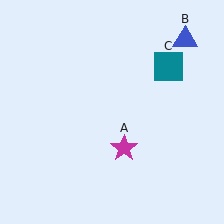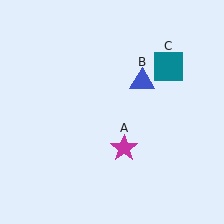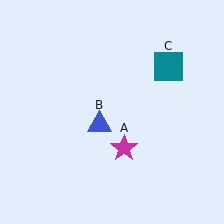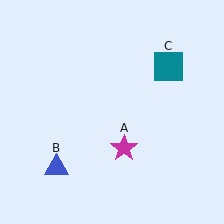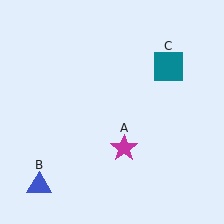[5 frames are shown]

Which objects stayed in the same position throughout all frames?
Magenta star (object A) and teal square (object C) remained stationary.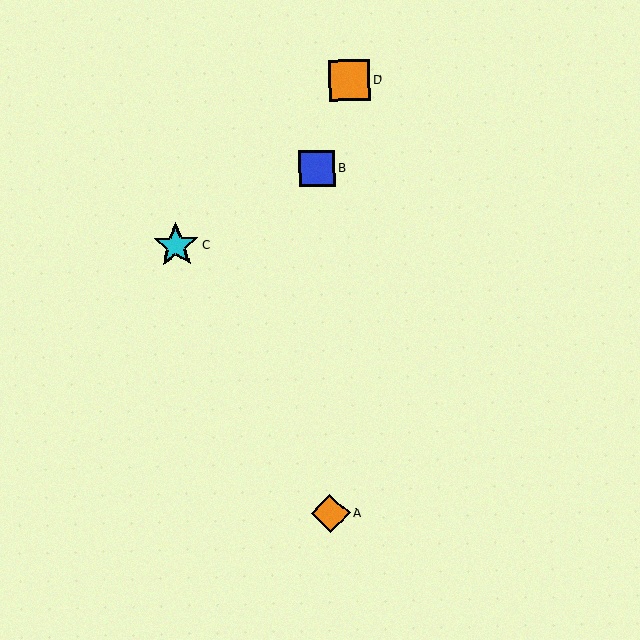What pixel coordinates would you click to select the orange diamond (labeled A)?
Click at (330, 513) to select the orange diamond A.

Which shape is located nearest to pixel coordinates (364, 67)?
The orange square (labeled D) at (350, 80) is nearest to that location.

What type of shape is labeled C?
Shape C is a cyan star.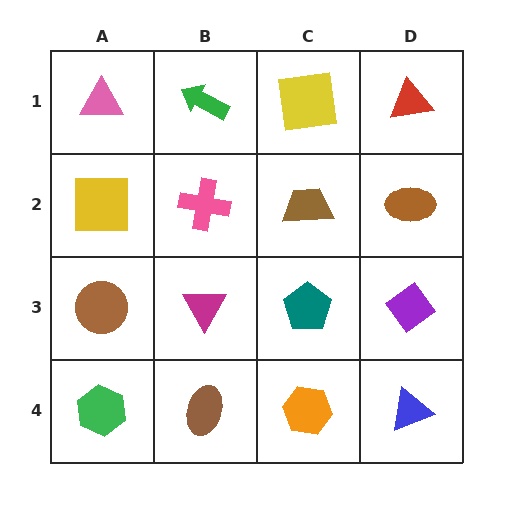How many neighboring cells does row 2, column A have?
3.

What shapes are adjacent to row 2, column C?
A yellow square (row 1, column C), a teal pentagon (row 3, column C), a pink cross (row 2, column B), a brown ellipse (row 2, column D).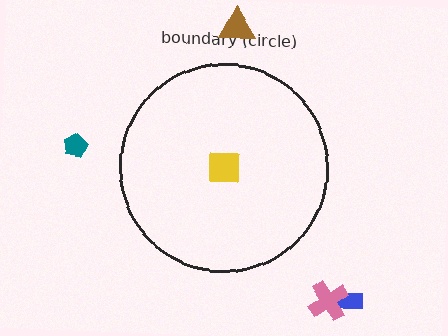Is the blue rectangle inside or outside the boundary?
Outside.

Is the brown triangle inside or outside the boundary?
Outside.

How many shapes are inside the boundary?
1 inside, 4 outside.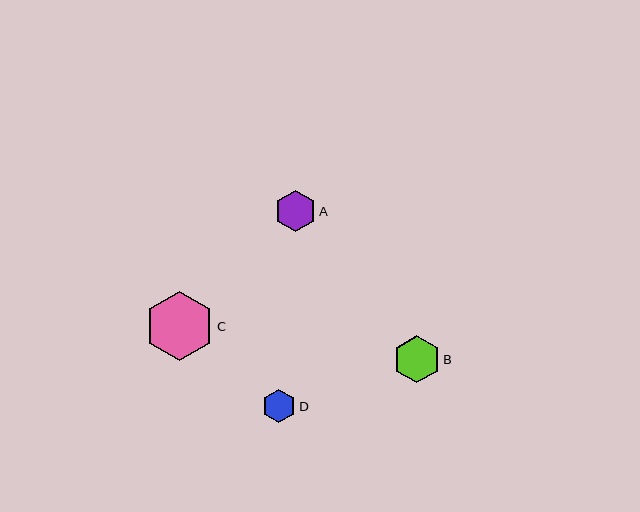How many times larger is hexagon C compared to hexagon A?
Hexagon C is approximately 1.7 times the size of hexagon A.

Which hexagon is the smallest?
Hexagon D is the smallest with a size of approximately 34 pixels.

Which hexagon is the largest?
Hexagon C is the largest with a size of approximately 69 pixels.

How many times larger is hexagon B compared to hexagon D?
Hexagon B is approximately 1.4 times the size of hexagon D.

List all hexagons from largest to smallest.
From largest to smallest: C, B, A, D.